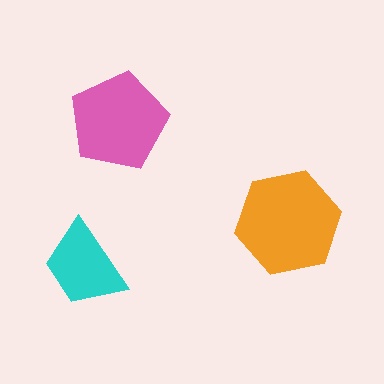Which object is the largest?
The orange hexagon.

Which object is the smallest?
The cyan trapezoid.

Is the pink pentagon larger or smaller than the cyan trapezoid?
Larger.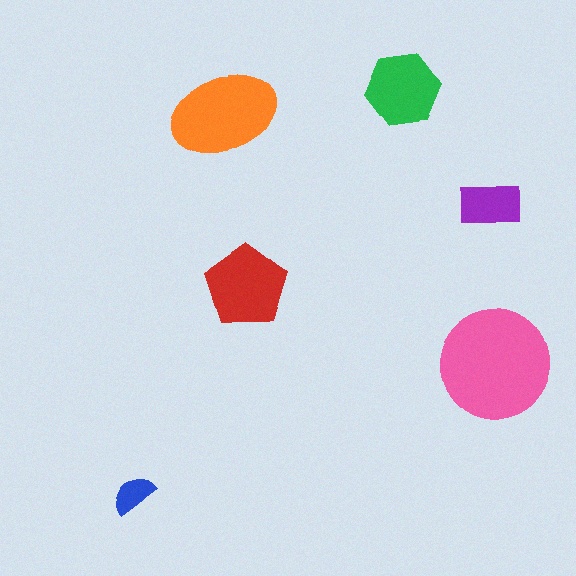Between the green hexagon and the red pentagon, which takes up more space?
The red pentagon.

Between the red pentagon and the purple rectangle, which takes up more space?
The red pentagon.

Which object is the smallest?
The blue semicircle.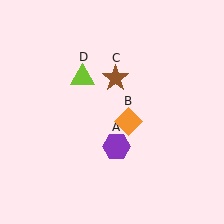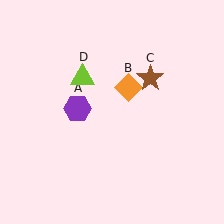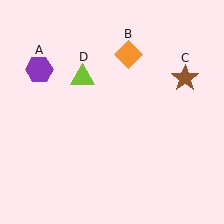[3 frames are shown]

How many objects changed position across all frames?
3 objects changed position: purple hexagon (object A), orange diamond (object B), brown star (object C).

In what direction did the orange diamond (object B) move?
The orange diamond (object B) moved up.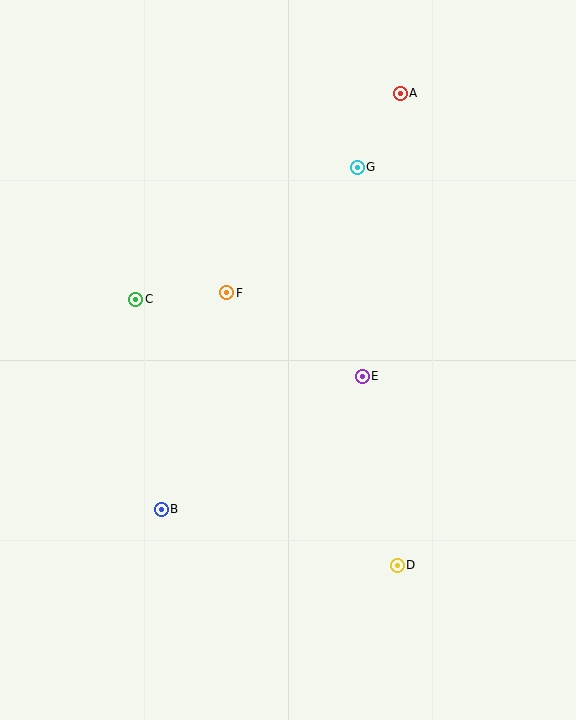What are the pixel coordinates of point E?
Point E is at (362, 376).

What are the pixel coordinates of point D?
Point D is at (397, 565).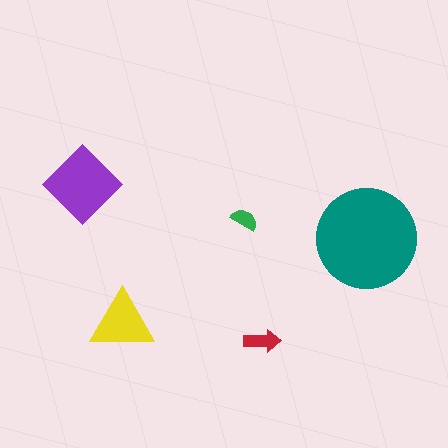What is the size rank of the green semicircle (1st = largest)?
5th.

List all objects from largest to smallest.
The teal circle, the purple diamond, the yellow triangle, the red arrow, the green semicircle.